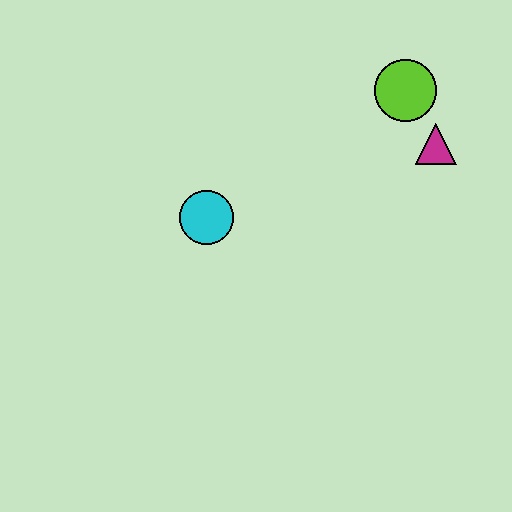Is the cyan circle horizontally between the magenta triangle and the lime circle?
No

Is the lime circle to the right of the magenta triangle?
No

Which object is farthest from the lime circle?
The cyan circle is farthest from the lime circle.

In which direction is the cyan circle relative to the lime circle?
The cyan circle is to the left of the lime circle.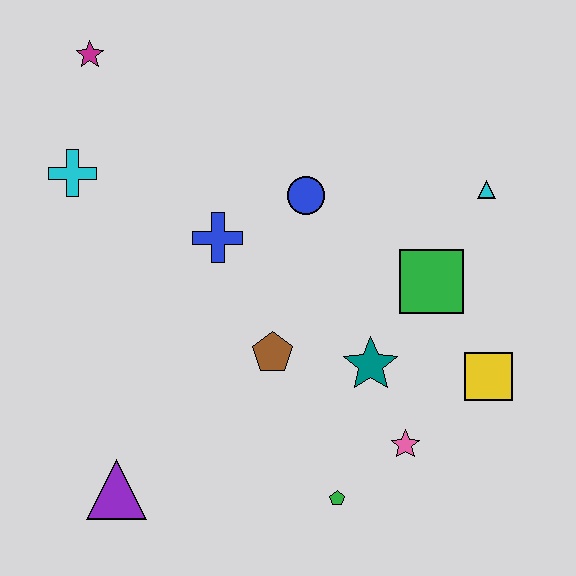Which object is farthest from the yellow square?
The magenta star is farthest from the yellow square.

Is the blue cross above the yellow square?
Yes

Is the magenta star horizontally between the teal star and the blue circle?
No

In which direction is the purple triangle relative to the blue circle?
The purple triangle is below the blue circle.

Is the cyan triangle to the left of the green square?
No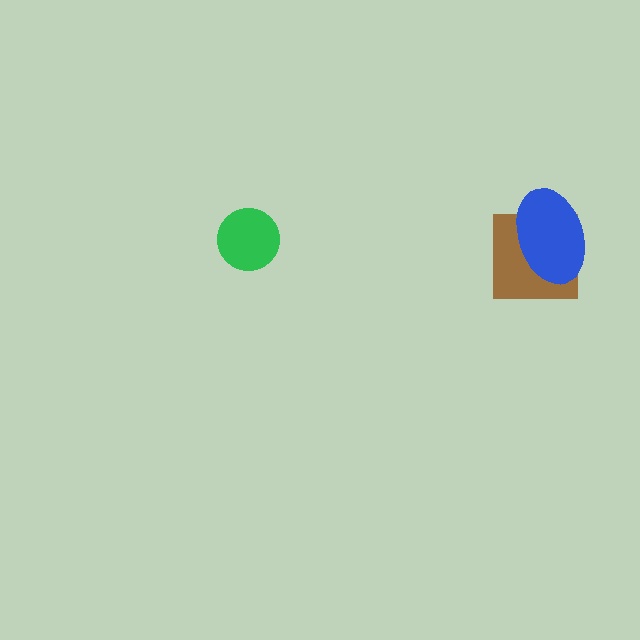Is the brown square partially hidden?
Yes, it is partially covered by another shape.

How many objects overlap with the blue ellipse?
1 object overlaps with the blue ellipse.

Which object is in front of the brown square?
The blue ellipse is in front of the brown square.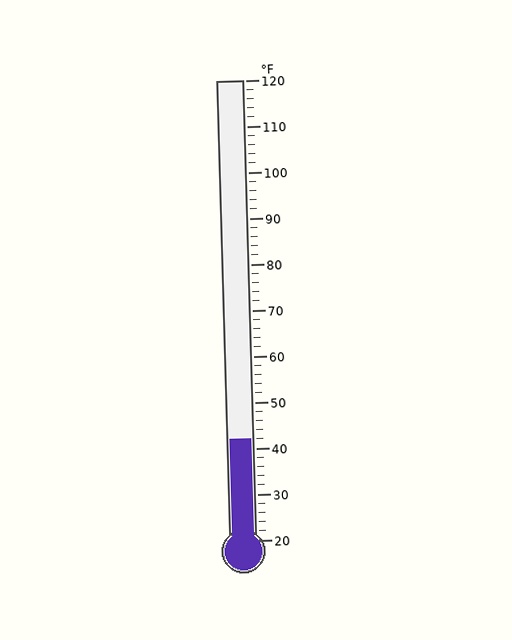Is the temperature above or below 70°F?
The temperature is below 70°F.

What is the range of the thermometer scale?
The thermometer scale ranges from 20°F to 120°F.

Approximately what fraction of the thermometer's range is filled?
The thermometer is filled to approximately 20% of its range.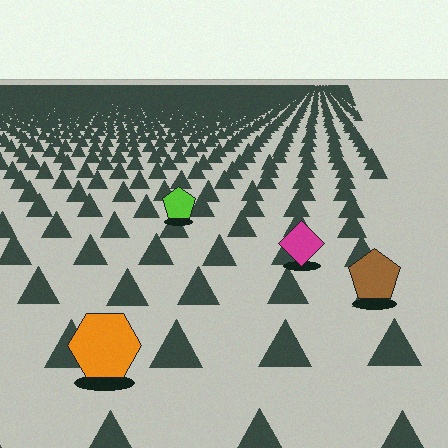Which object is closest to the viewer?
The orange hexagon is closest. The texture marks near it are larger and more spread out.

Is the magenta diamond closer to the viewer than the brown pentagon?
No. The brown pentagon is closer — you can tell from the texture gradient: the ground texture is coarser near it.